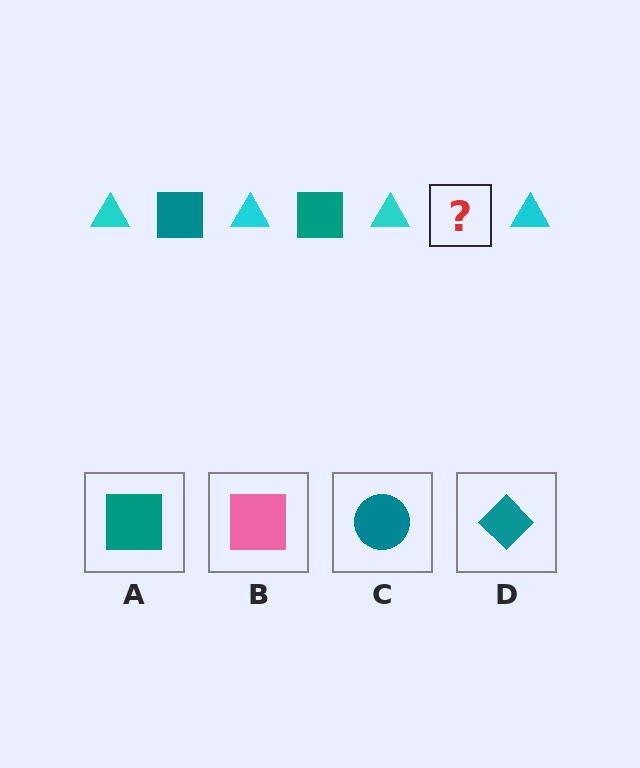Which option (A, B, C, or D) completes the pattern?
A.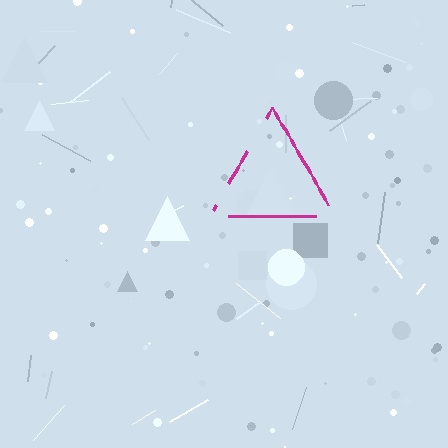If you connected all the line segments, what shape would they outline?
They would outline a triangle.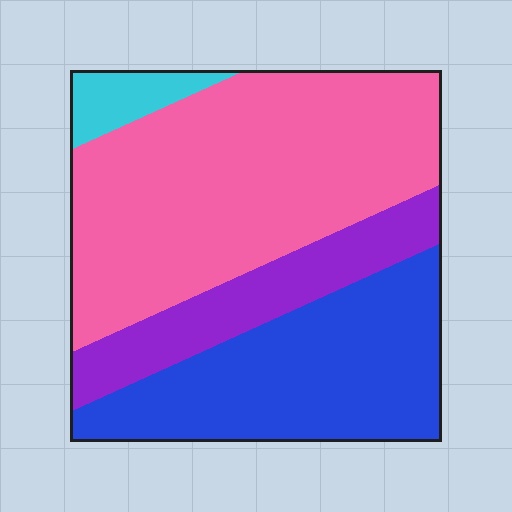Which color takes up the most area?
Pink, at roughly 50%.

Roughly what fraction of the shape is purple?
Purple takes up about one sixth (1/6) of the shape.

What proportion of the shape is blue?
Blue covers around 30% of the shape.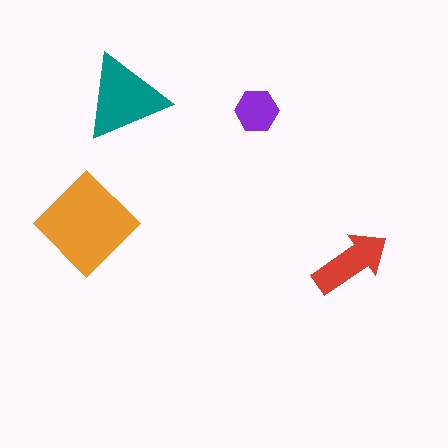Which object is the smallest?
The purple hexagon.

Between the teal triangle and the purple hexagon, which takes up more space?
The teal triangle.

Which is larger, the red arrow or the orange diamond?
The orange diamond.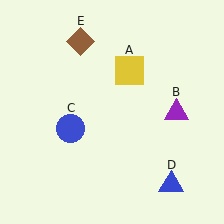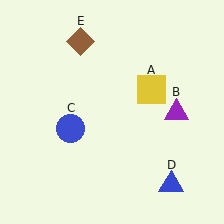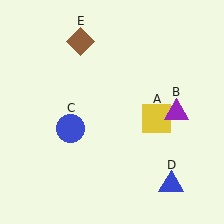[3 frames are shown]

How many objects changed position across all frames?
1 object changed position: yellow square (object A).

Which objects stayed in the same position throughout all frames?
Purple triangle (object B) and blue circle (object C) and blue triangle (object D) and brown diamond (object E) remained stationary.